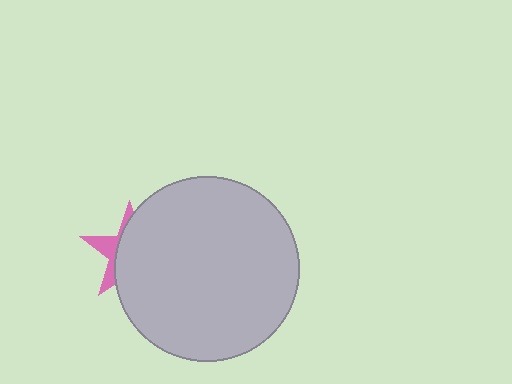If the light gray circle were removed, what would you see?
You would see the complete pink star.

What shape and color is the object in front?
The object in front is a light gray circle.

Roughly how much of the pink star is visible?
A small part of it is visible (roughly 30%).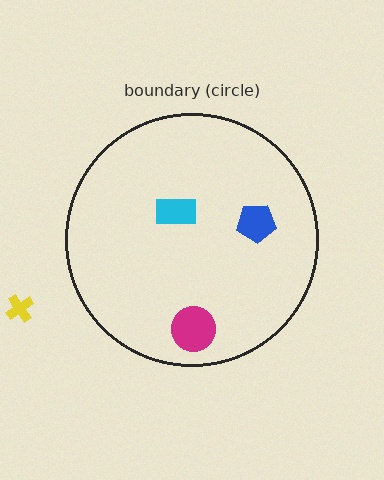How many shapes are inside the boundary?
3 inside, 1 outside.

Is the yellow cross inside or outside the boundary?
Outside.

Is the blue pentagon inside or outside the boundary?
Inside.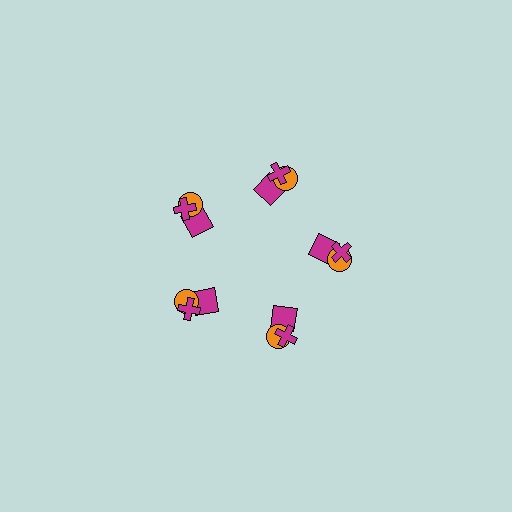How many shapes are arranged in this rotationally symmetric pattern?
There are 15 shapes, arranged in 5 groups of 3.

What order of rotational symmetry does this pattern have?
This pattern has 5-fold rotational symmetry.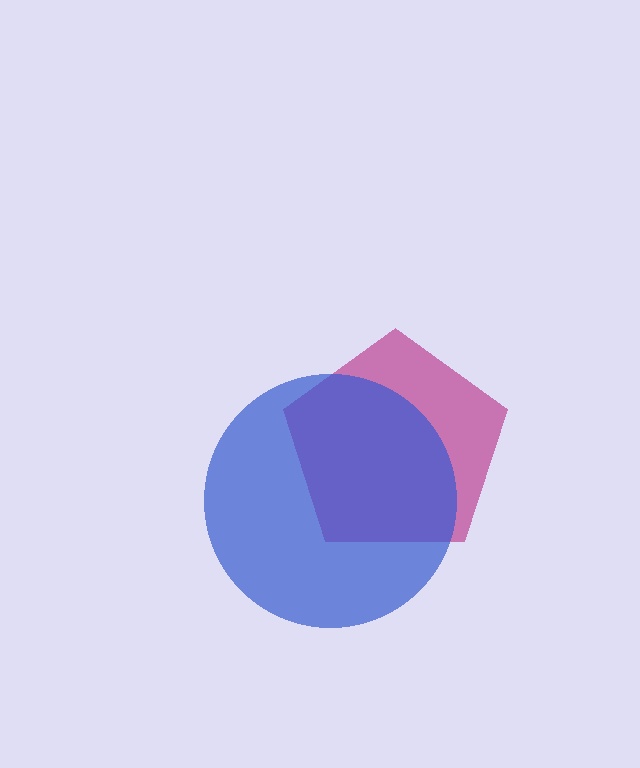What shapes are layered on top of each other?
The layered shapes are: a magenta pentagon, a blue circle.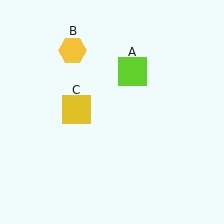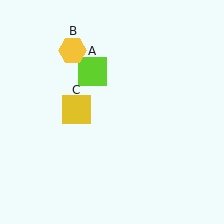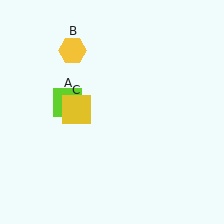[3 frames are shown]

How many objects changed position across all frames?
1 object changed position: lime square (object A).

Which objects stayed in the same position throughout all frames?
Yellow hexagon (object B) and yellow square (object C) remained stationary.